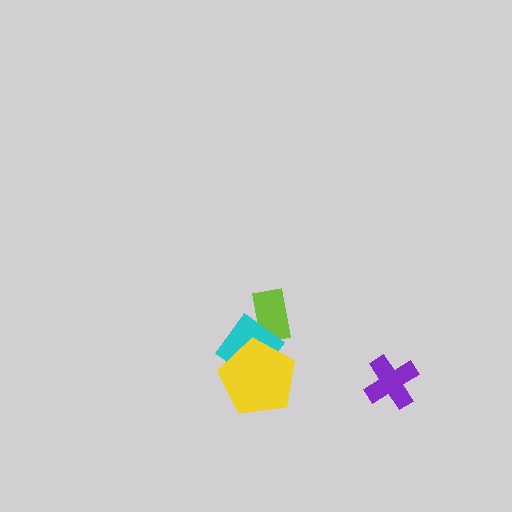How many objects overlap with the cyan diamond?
2 objects overlap with the cyan diamond.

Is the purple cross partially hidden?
No, no other shape covers it.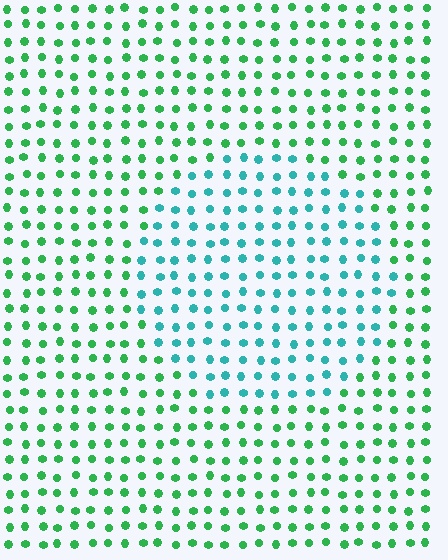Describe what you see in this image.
The image is filled with small green elements in a uniform arrangement. A circle-shaped region is visible where the elements are tinted to a slightly different hue, forming a subtle color boundary.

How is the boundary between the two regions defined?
The boundary is defined purely by a slight shift in hue (about 44 degrees). Spacing, size, and orientation are identical on both sides.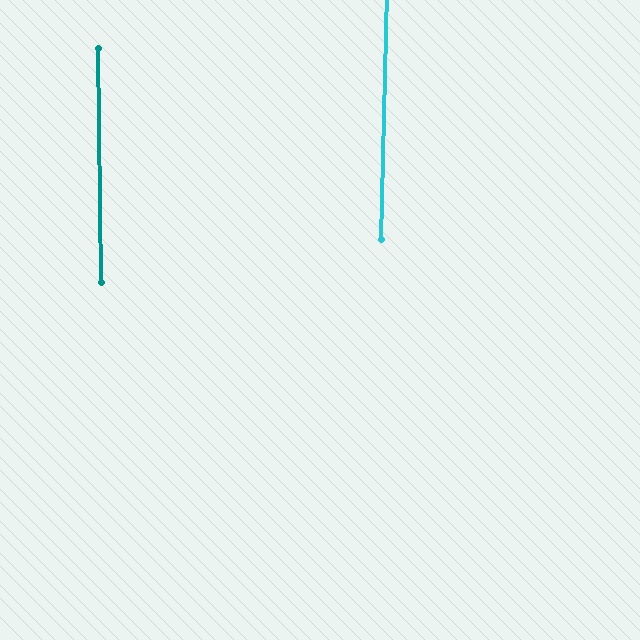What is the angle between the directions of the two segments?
Approximately 2 degrees.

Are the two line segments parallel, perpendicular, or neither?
Parallel — their directions differ by only 1.9°.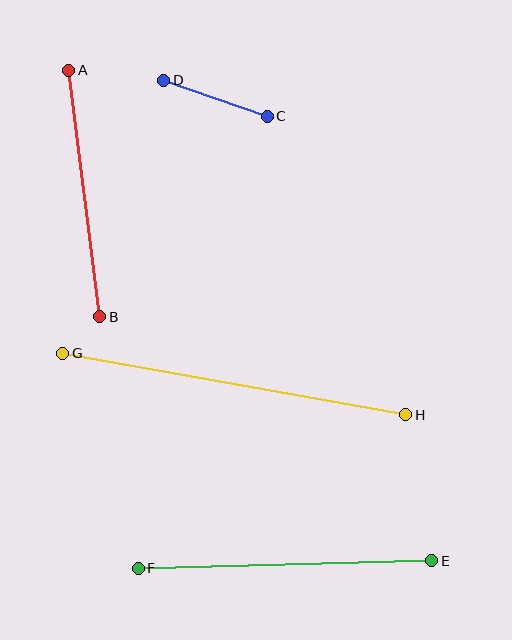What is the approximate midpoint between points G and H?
The midpoint is at approximately (234, 384) pixels.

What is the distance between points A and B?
The distance is approximately 248 pixels.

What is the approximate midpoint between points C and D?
The midpoint is at approximately (216, 98) pixels.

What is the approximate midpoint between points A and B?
The midpoint is at approximately (84, 193) pixels.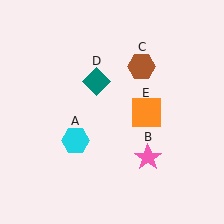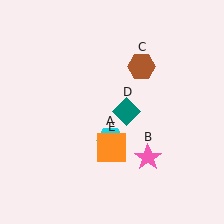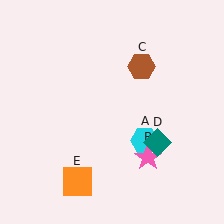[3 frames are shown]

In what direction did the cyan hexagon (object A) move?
The cyan hexagon (object A) moved right.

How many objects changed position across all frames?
3 objects changed position: cyan hexagon (object A), teal diamond (object D), orange square (object E).